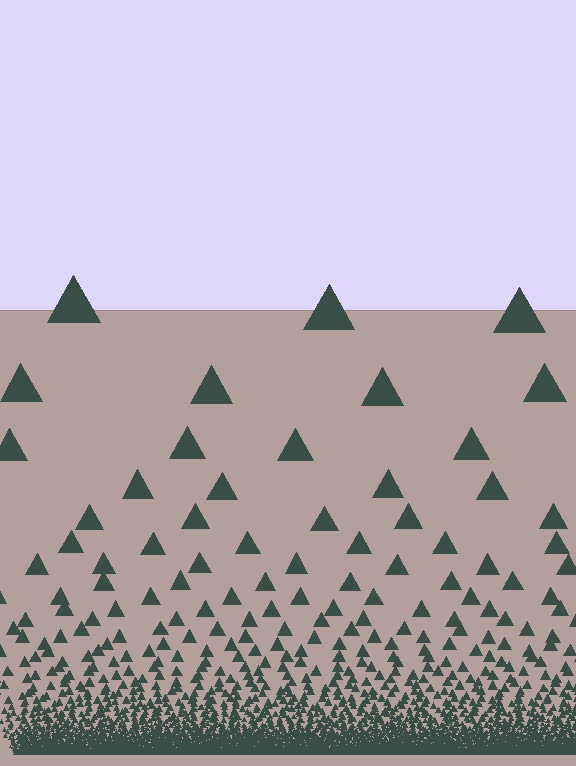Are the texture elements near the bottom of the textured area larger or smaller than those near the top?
Smaller. The gradient is inverted — elements near the bottom are smaller and denser.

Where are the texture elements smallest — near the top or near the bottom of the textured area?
Near the bottom.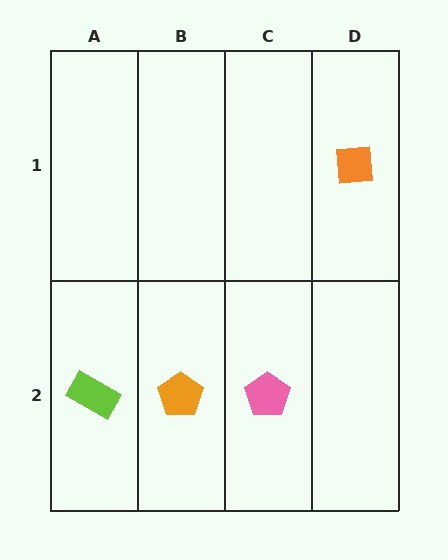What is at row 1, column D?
An orange square.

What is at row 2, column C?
A pink pentagon.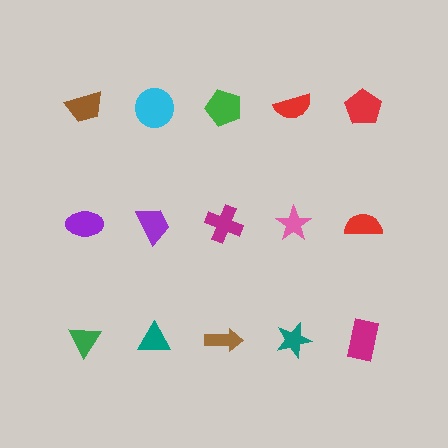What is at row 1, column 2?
A cyan circle.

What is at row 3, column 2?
A teal triangle.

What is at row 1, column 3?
A green pentagon.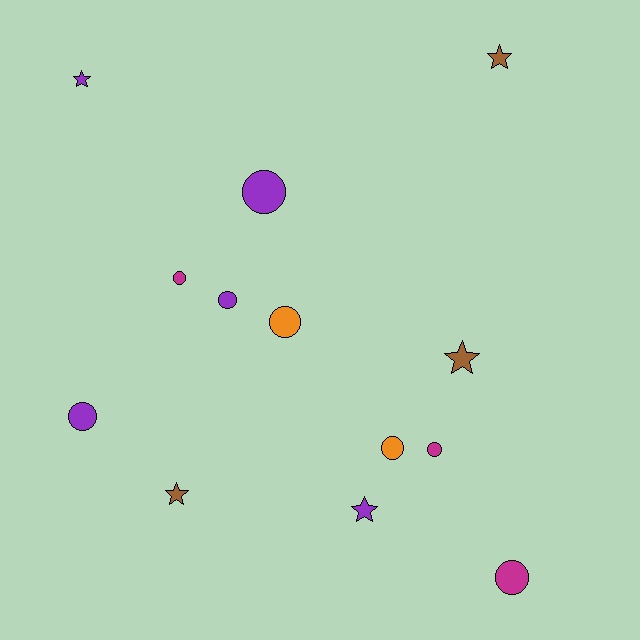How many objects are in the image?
There are 13 objects.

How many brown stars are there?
There are 3 brown stars.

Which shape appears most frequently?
Circle, with 8 objects.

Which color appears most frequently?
Purple, with 5 objects.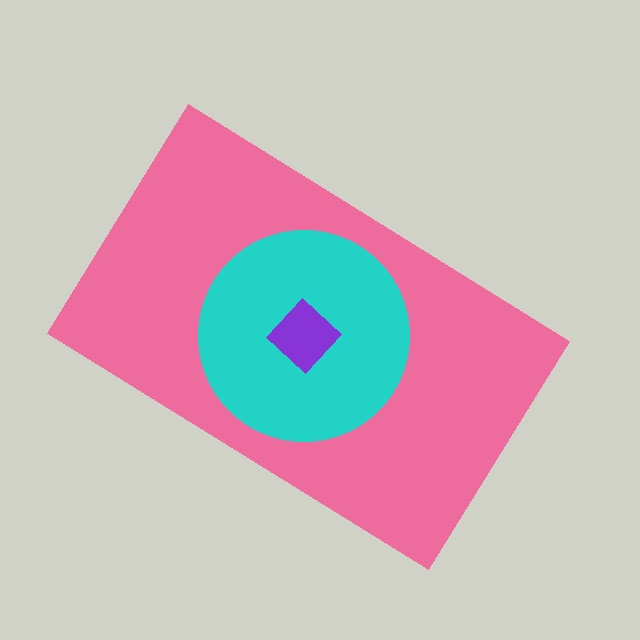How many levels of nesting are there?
3.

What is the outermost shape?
The pink rectangle.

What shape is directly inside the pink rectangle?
The cyan circle.